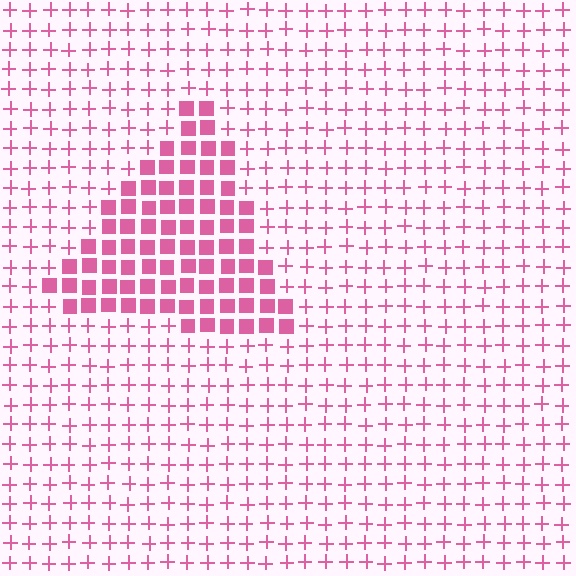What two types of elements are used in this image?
The image uses squares inside the triangle region and plus signs outside it.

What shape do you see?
I see a triangle.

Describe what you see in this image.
The image is filled with small pink elements arranged in a uniform grid. A triangle-shaped region contains squares, while the surrounding area contains plus signs. The boundary is defined purely by the change in element shape.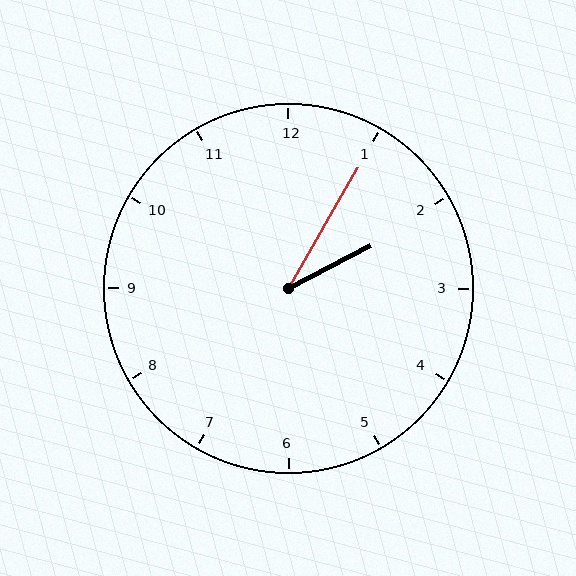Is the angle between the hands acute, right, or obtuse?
It is acute.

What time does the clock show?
2:05.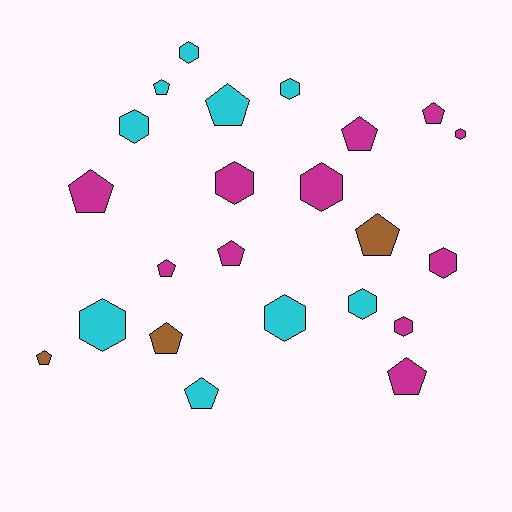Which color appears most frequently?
Magenta, with 11 objects.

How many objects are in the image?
There are 23 objects.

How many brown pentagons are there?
There are 3 brown pentagons.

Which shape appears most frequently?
Pentagon, with 12 objects.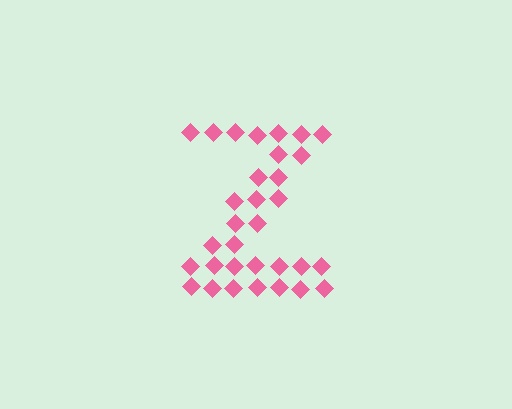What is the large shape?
The large shape is the letter Z.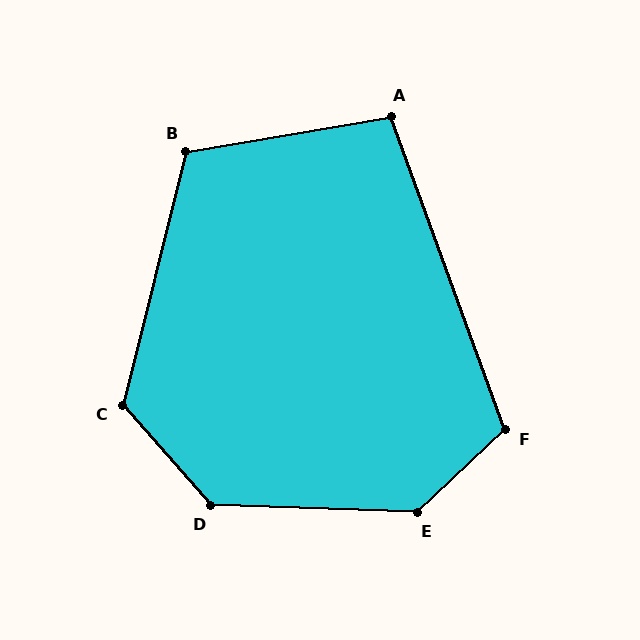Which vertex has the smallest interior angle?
A, at approximately 100 degrees.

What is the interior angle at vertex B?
Approximately 114 degrees (obtuse).